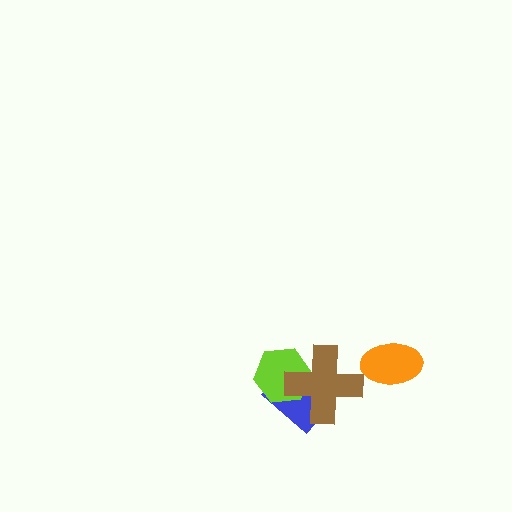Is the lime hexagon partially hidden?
Yes, it is partially covered by another shape.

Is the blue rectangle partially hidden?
Yes, it is partially covered by another shape.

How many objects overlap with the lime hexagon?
2 objects overlap with the lime hexagon.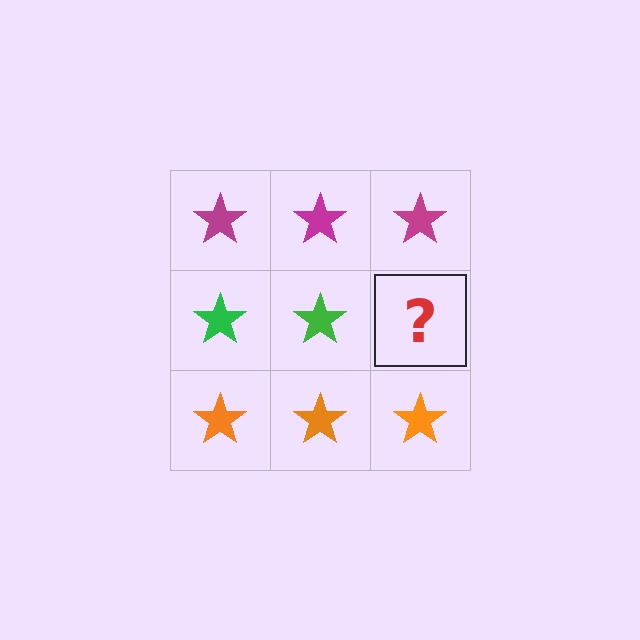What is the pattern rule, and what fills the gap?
The rule is that each row has a consistent color. The gap should be filled with a green star.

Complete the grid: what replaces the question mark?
The question mark should be replaced with a green star.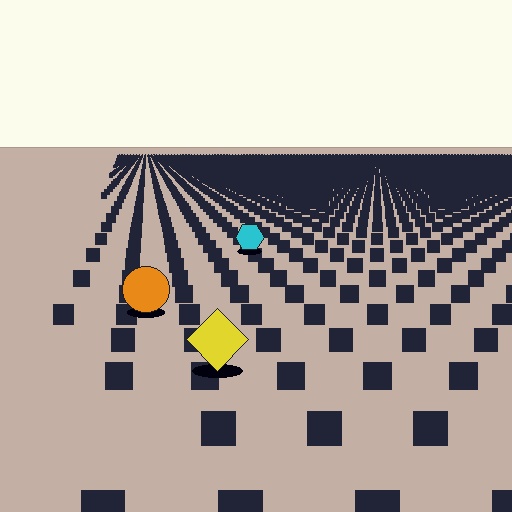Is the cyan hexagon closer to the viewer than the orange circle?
No. The orange circle is closer — you can tell from the texture gradient: the ground texture is coarser near it.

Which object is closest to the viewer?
The yellow diamond is closest. The texture marks near it are larger and more spread out.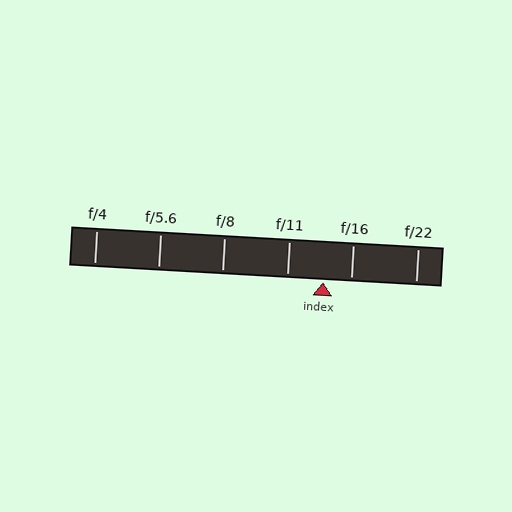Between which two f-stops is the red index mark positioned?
The index mark is between f/11 and f/16.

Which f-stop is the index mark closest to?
The index mark is closest to f/16.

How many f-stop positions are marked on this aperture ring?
There are 6 f-stop positions marked.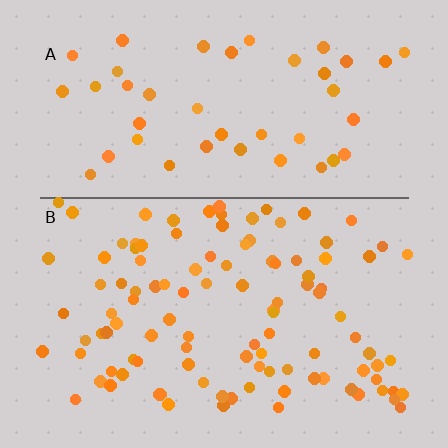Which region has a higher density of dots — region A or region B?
B (the bottom).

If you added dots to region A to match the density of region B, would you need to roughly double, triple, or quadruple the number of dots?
Approximately double.